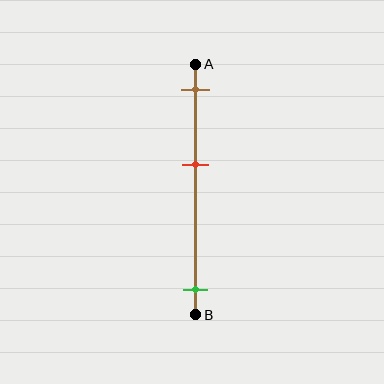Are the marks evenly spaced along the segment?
No, the marks are not evenly spaced.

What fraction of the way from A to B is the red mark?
The red mark is approximately 40% (0.4) of the way from A to B.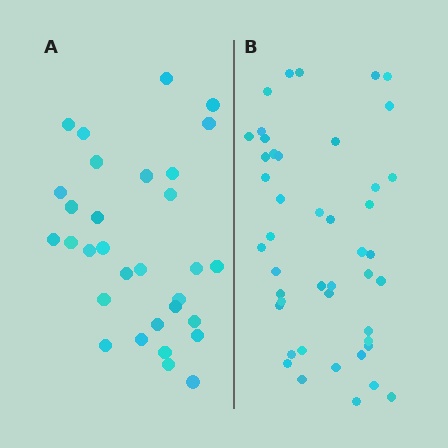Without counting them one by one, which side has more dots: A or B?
Region B (the right region) has more dots.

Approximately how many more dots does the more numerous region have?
Region B has approximately 15 more dots than region A.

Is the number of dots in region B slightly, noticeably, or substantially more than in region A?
Region B has substantially more. The ratio is roughly 1.5 to 1.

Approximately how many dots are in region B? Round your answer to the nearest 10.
About 40 dots. (The exact count is 45, which rounds to 40.)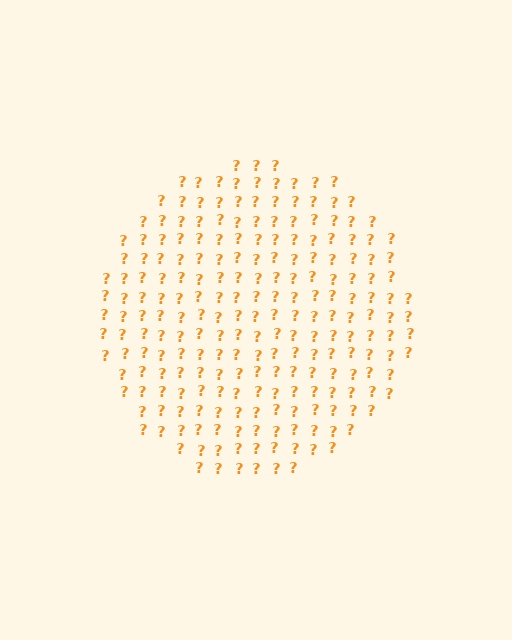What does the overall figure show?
The overall figure shows a circle.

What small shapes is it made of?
It is made of small question marks.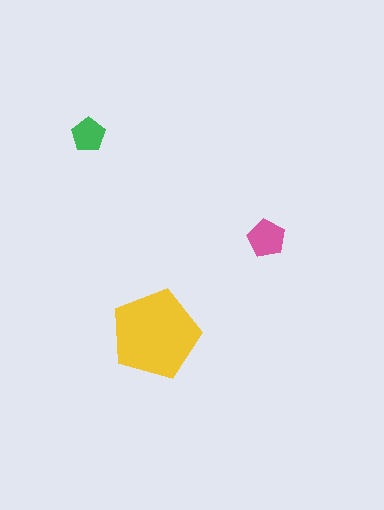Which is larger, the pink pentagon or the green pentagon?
The pink one.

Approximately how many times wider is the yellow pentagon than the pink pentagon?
About 2.5 times wider.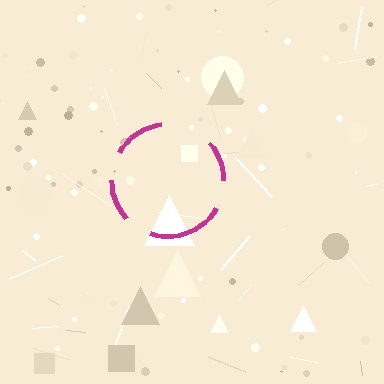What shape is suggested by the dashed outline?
The dashed outline suggests a circle.